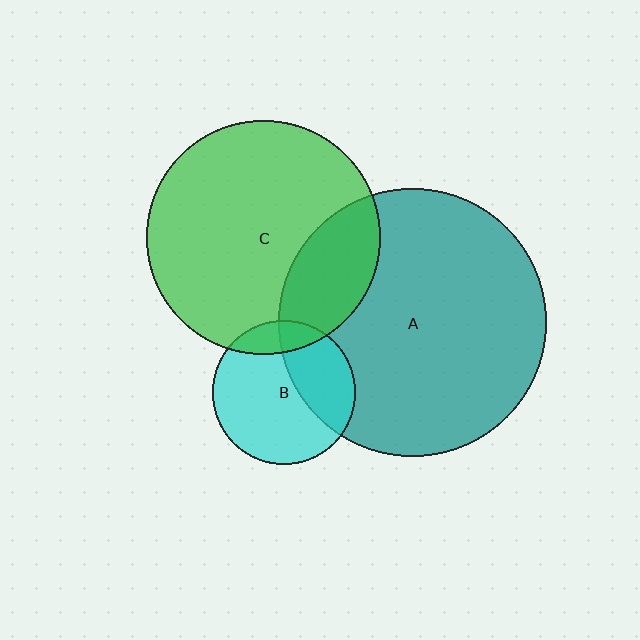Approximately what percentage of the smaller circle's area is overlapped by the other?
Approximately 35%.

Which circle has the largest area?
Circle A (teal).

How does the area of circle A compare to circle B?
Approximately 3.5 times.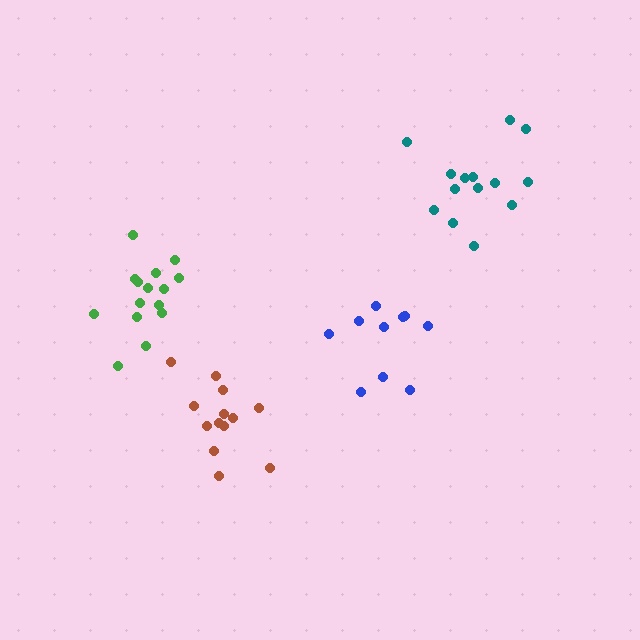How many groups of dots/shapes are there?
There are 4 groups.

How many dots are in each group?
Group 1: 13 dots, Group 2: 10 dots, Group 3: 15 dots, Group 4: 14 dots (52 total).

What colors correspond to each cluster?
The clusters are colored: brown, blue, green, teal.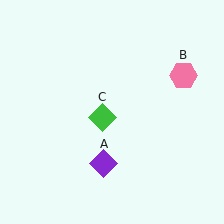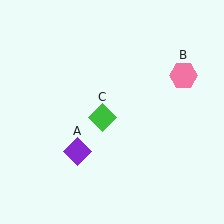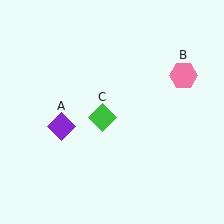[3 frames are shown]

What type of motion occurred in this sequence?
The purple diamond (object A) rotated clockwise around the center of the scene.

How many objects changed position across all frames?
1 object changed position: purple diamond (object A).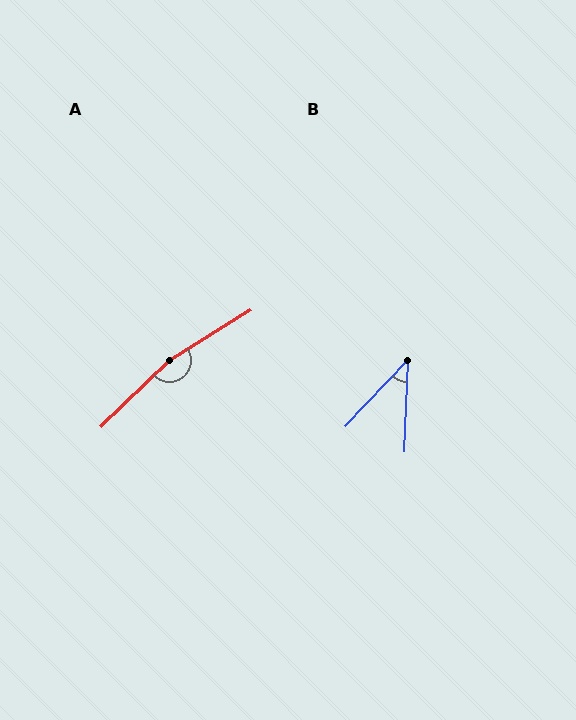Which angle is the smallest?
B, at approximately 41 degrees.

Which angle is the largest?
A, at approximately 167 degrees.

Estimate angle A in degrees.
Approximately 167 degrees.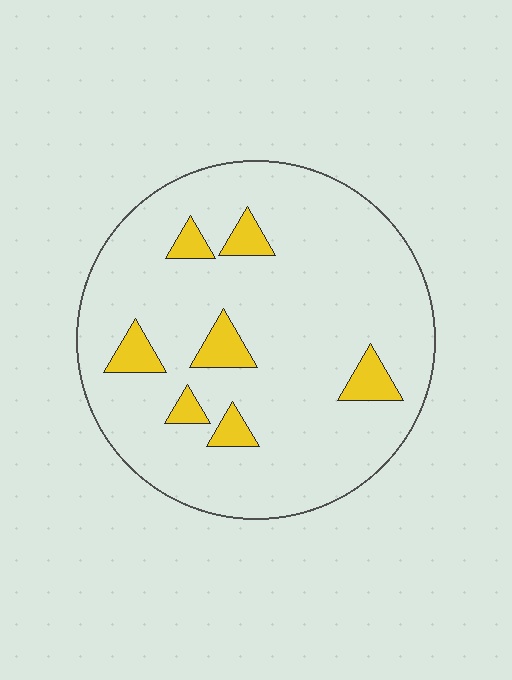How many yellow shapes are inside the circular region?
7.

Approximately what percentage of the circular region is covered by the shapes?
Approximately 10%.